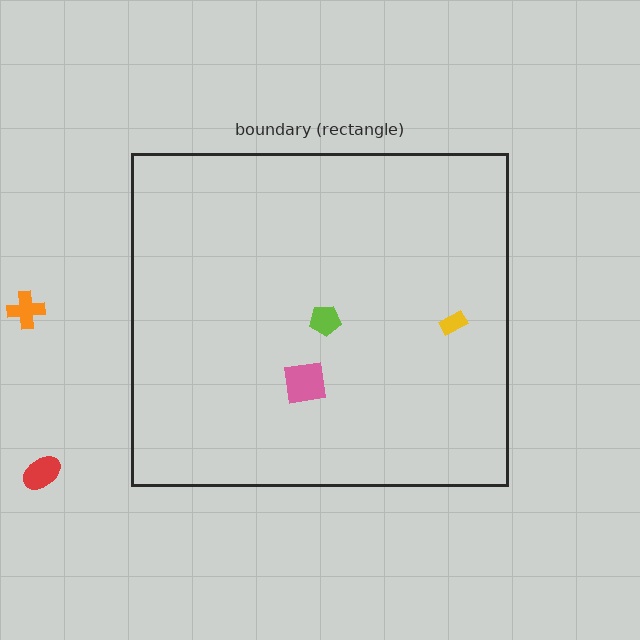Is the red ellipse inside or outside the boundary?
Outside.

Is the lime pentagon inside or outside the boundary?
Inside.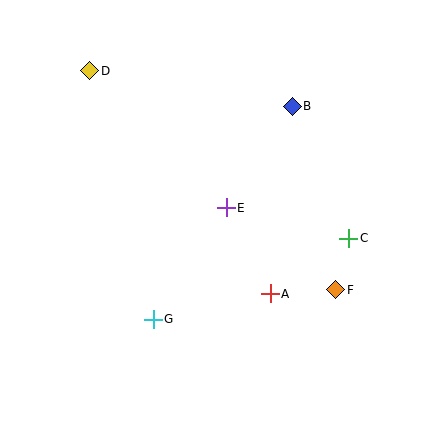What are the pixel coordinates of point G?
Point G is at (153, 319).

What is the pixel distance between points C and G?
The distance between C and G is 211 pixels.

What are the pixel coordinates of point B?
Point B is at (292, 106).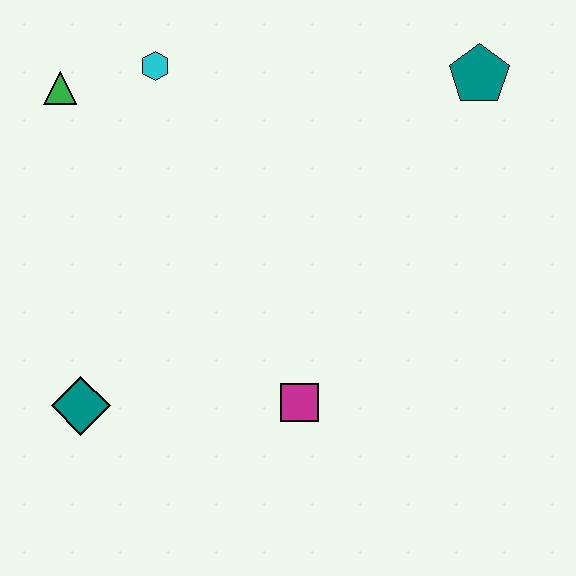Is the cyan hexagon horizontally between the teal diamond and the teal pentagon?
Yes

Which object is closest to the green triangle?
The cyan hexagon is closest to the green triangle.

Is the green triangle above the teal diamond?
Yes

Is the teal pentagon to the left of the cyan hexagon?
No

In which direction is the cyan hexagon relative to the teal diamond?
The cyan hexagon is above the teal diamond.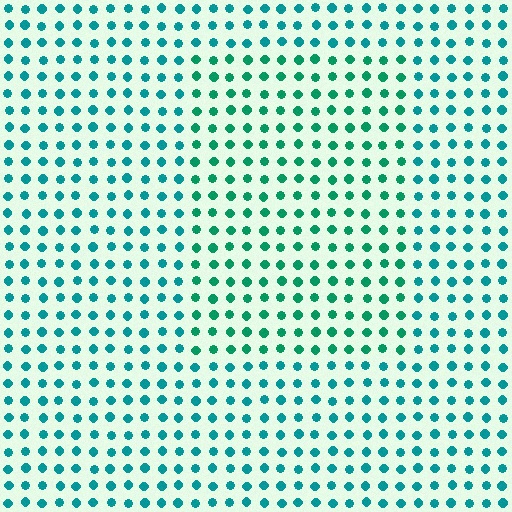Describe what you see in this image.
The image is filled with small teal elements in a uniform arrangement. A rectangle-shaped region is visible where the elements are tinted to a slightly different hue, forming a subtle color boundary.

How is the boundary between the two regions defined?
The boundary is defined purely by a slight shift in hue (about 23 degrees). Spacing, size, and orientation are identical on both sides.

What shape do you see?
I see a rectangle.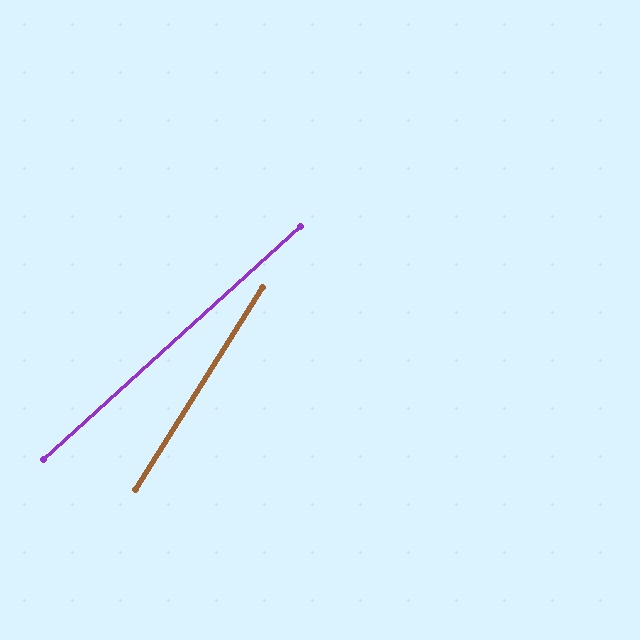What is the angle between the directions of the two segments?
Approximately 15 degrees.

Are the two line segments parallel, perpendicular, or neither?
Neither parallel nor perpendicular — they differ by about 15°.